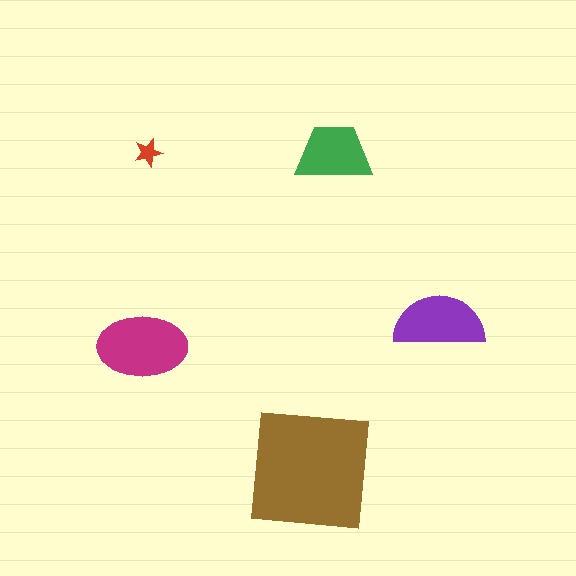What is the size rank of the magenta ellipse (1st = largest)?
2nd.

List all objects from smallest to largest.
The red star, the green trapezoid, the purple semicircle, the magenta ellipse, the brown square.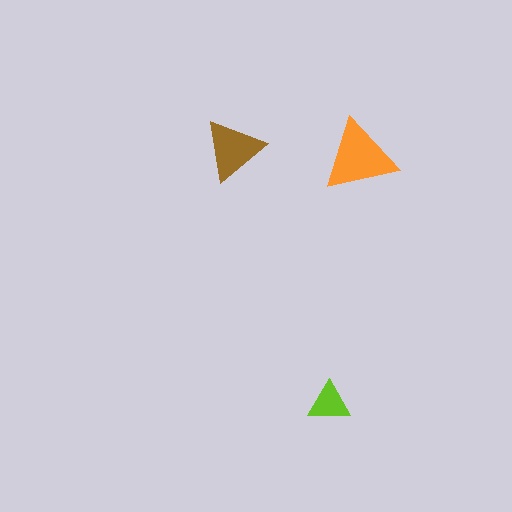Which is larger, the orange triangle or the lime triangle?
The orange one.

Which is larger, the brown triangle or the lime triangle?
The brown one.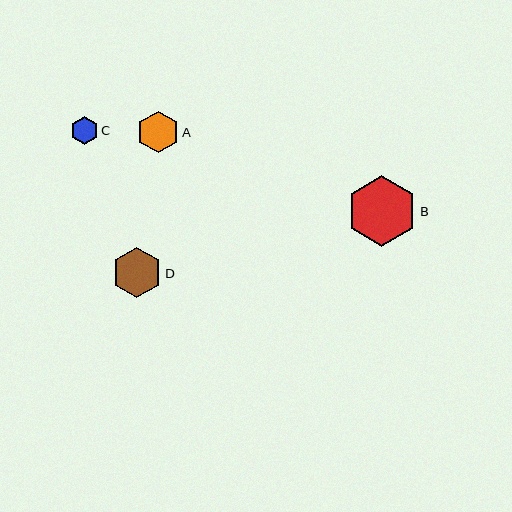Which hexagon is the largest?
Hexagon B is the largest with a size of approximately 71 pixels.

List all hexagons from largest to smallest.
From largest to smallest: B, D, A, C.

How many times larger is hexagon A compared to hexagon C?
Hexagon A is approximately 1.5 times the size of hexagon C.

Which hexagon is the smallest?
Hexagon C is the smallest with a size of approximately 28 pixels.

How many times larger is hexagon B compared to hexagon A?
Hexagon B is approximately 1.7 times the size of hexagon A.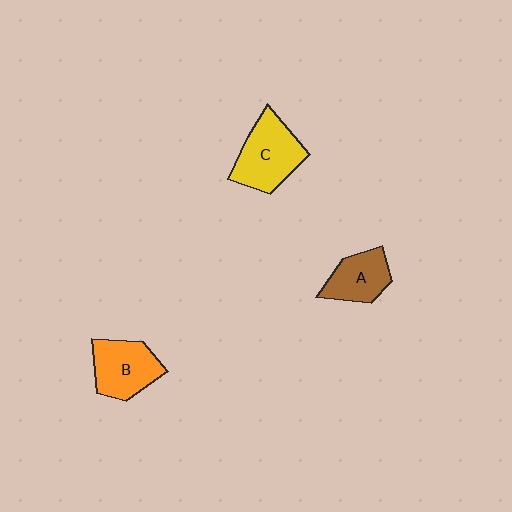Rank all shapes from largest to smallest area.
From largest to smallest: C (yellow), B (orange), A (brown).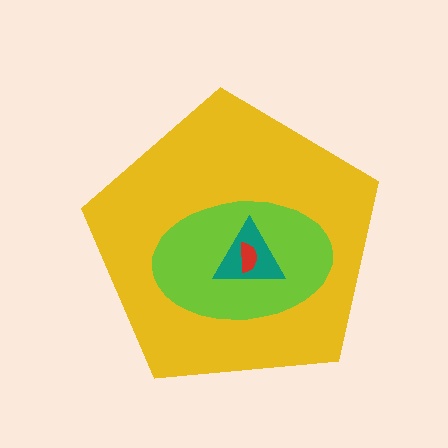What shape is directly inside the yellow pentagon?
The lime ellipse.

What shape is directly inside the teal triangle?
The red semicircle.